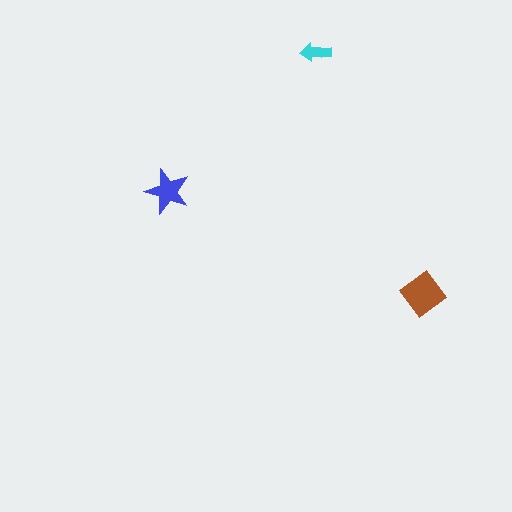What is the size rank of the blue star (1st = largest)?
2nd.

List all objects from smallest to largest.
The cyan arrow, the blue star, the brown diamond.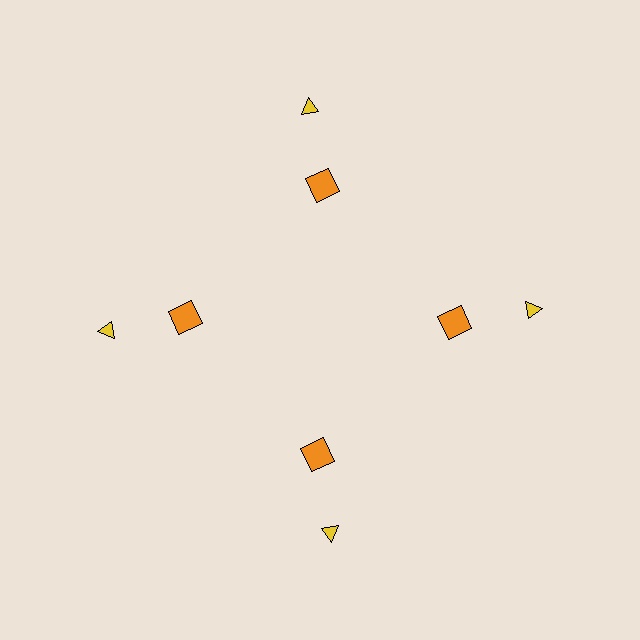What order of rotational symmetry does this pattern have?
This pattern has 4-fold rotational symmetry.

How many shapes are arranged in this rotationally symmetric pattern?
There are 8 shapes, arranged in 4 groups of 2.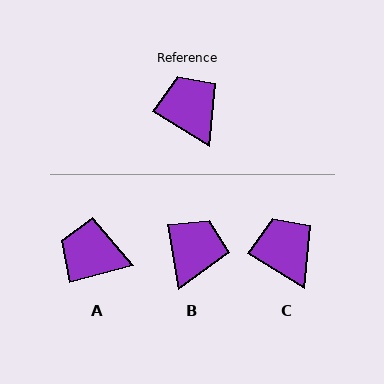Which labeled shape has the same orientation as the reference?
C.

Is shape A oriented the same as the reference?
No, it is off by about 47 degrees.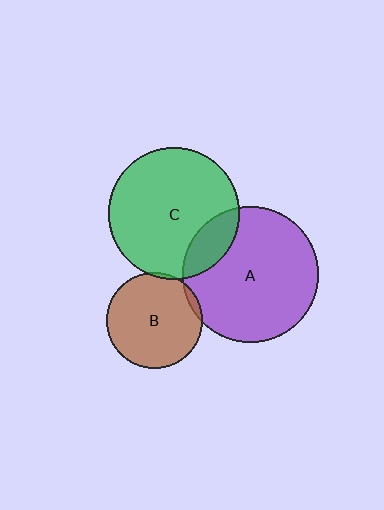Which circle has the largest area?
Circle A (purple).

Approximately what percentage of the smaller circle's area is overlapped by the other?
Approximately 15%.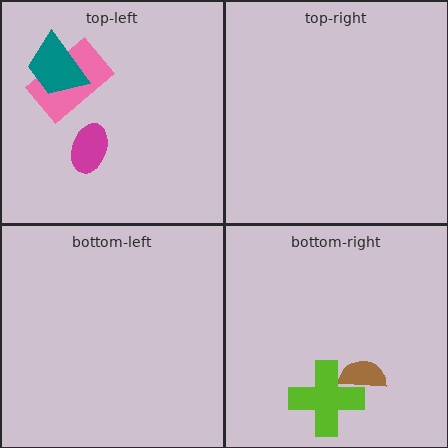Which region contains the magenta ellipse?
The top-left region.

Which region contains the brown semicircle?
The bottom-right region.